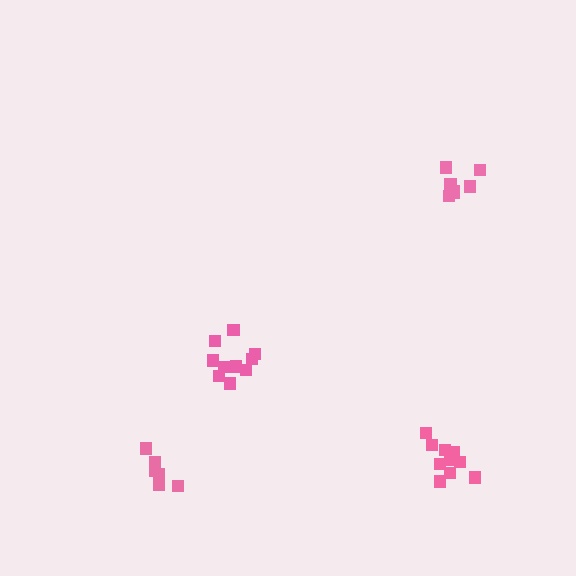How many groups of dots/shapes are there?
There are 4 groups.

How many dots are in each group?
Group 1: 11 dots, Group 2: 10 dots, Group 3: 6 dots, Group 4: 7 dots (34 total).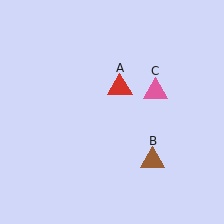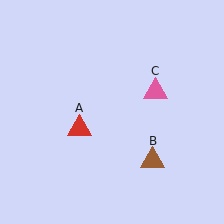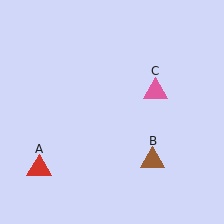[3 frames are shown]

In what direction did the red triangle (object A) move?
The red triangle (object A) moved down and to the left.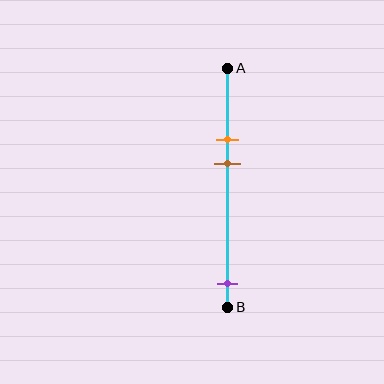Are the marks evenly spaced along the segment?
No, the marks are not evenly spaced.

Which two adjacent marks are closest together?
The orange and brown marks are the closest adjacent pair.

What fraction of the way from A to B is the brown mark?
The brown mark is approximately 40% (0.4) of the way from A to B.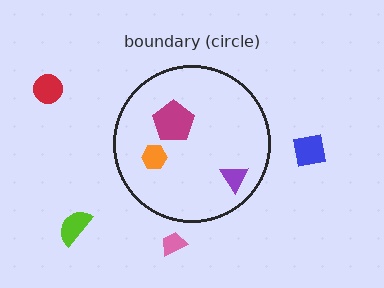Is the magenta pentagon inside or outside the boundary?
Inside.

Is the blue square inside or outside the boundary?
Outside.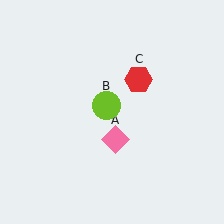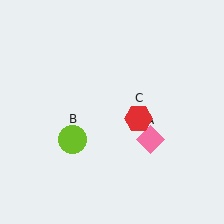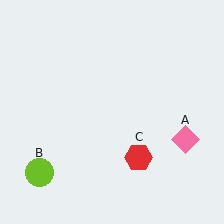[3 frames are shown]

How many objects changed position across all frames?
3 objects changed position: pink diamond (object A), lime circle (object B), red hexagon (object C).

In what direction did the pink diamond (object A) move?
The pink diamond (object A) moved right.